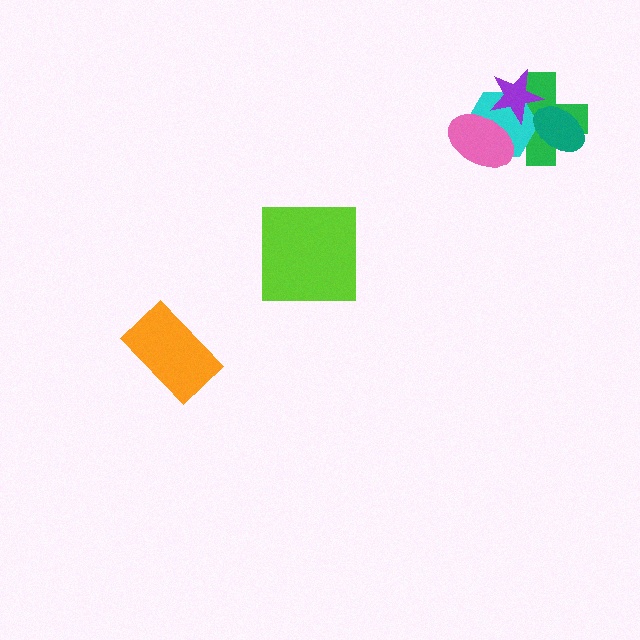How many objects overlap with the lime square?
0 objects overlap with the lime square.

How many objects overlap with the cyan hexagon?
4 objects overlap with the cyan hexagon.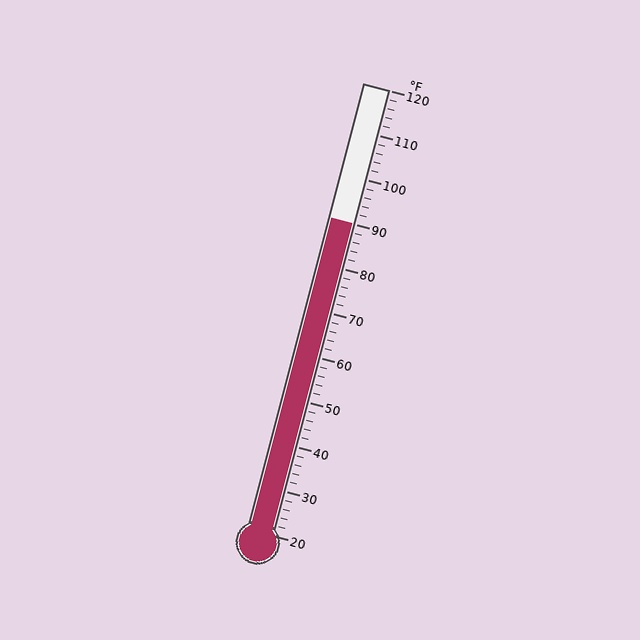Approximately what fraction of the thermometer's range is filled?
The thermometer is filled to approximately 70% of its range.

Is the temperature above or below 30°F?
The temperature is above 30°F.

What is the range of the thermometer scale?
The thermometer scale ranges from 20°F to 120°F.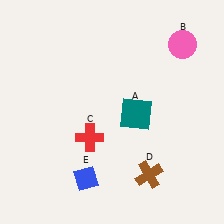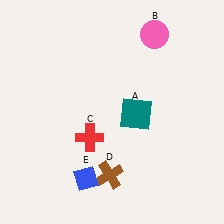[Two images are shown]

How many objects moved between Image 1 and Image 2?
2 objects moved between the two images.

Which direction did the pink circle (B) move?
The pink circle (B) moved left.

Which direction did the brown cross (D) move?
The brown cross (D) moved left.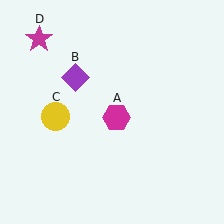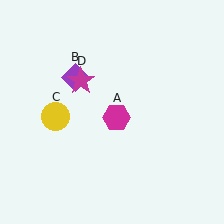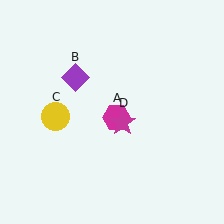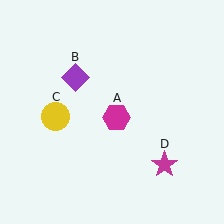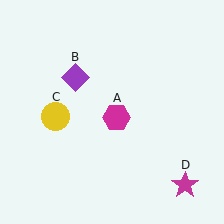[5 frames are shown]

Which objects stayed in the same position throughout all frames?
Magenta hexagon (object A) and purple diamond (object B) and yellow circle (object C) remained stationary.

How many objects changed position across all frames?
1 object changed position: magenta star (object D).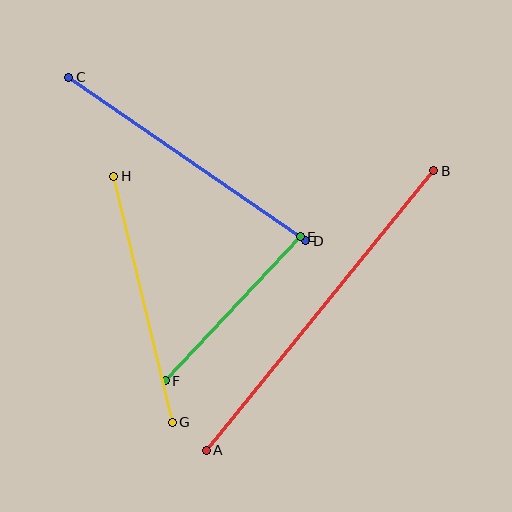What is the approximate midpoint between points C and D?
The midpoint is at approximately (187, 159) pixels.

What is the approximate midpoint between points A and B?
The midpoint is at approximately (320, 310) pixels.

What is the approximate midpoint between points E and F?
The midpoint is at approximately (233, 309) pixels.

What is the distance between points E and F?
The distance is approximately 198 pixels.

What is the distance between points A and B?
The distance is approximately 360 pixels.